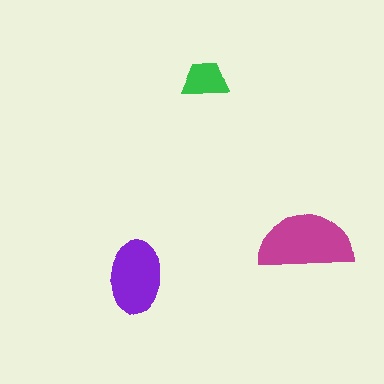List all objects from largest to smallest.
The magenta semicircle, the purple ellipse, the green trapezoid.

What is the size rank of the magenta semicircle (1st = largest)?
1st.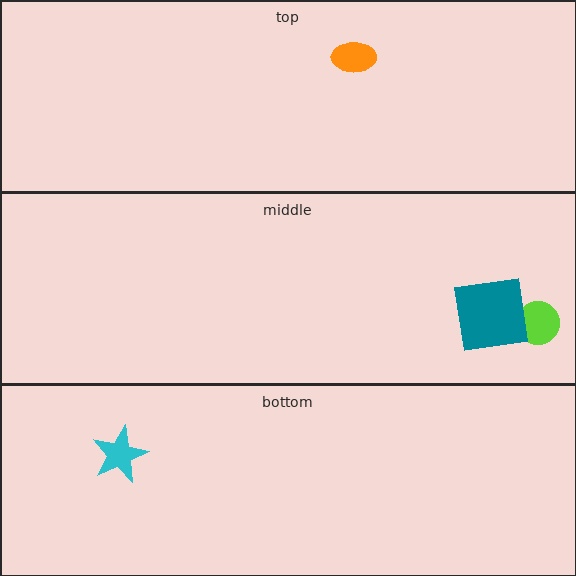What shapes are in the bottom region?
The cyan star.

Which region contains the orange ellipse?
The top region.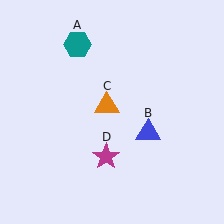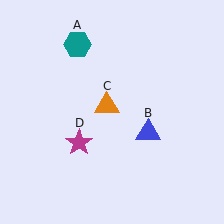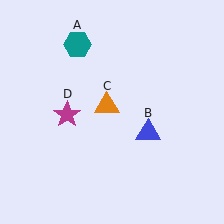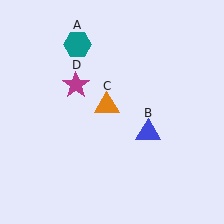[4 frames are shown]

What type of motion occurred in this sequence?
The magenta star (object D) rotated clockwise around the center of the scene.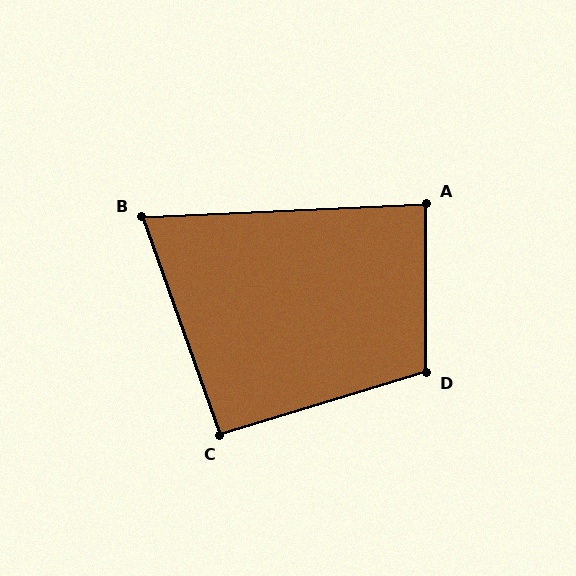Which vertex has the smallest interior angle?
B, at approximately 73 degrees.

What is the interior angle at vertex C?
Approximately 93 degrees (approximately right).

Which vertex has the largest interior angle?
D, at approximately 107 degrees.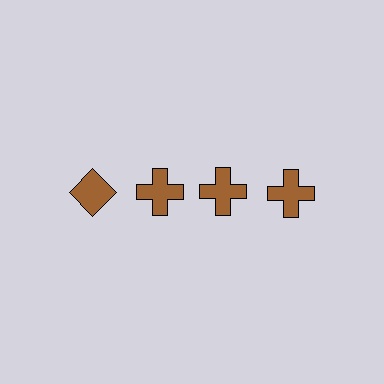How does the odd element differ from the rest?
It has a different shape: diamond instead of cross.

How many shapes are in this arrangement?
There are 4 shapes arranged in a grid pattern.